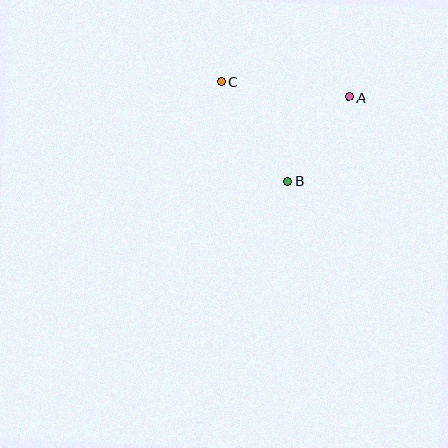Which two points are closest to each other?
Points A and B are closest to each other.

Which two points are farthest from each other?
Points A and C are farthest from each other.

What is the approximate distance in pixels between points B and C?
The distance between B and C is approximately 120 pixels.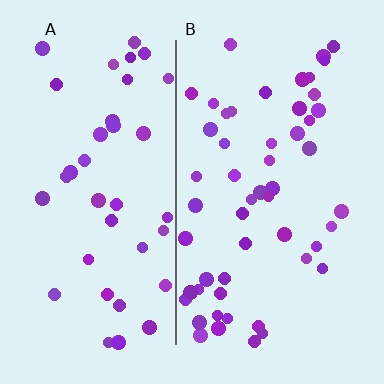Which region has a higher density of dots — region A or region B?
B (the right).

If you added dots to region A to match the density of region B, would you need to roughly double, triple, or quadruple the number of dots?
Approximately double.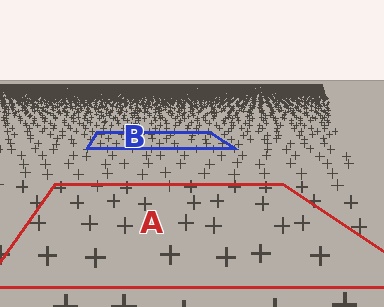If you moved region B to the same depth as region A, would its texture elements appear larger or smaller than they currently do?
They would appear larger. At a closer depth, the same texture elements are projected at a bigger on-screen size.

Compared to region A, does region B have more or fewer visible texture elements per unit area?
Region B has more texture elements per unit area — they are packed more densely because it is farther away.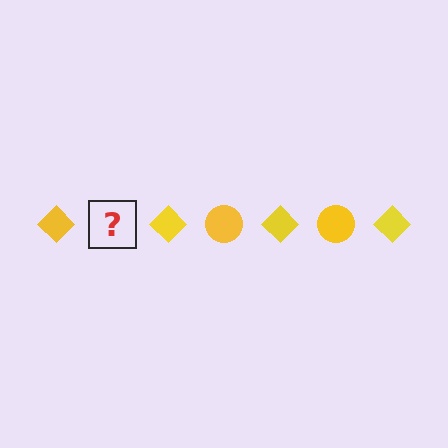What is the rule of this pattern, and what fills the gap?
The rule is that the pattern cycles through diamond, circle shapes in yellow. The gap should be filled with a yellow circle.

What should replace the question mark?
The question mark should be replaced with a yellow circle.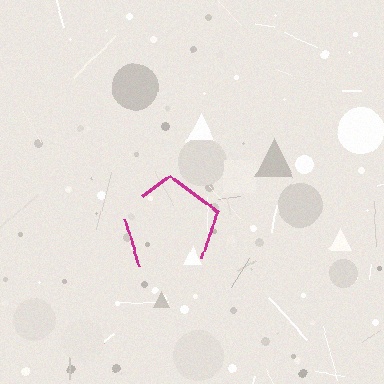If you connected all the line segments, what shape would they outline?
They would outline a pentagon.